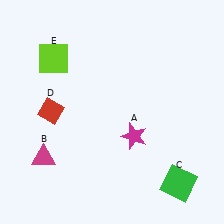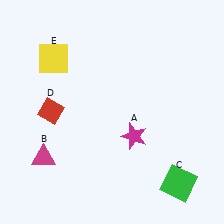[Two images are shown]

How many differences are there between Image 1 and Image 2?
There is 1 difference between the two images.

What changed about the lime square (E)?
In Image 1, E is lime. In Image 2, it changed to yellow.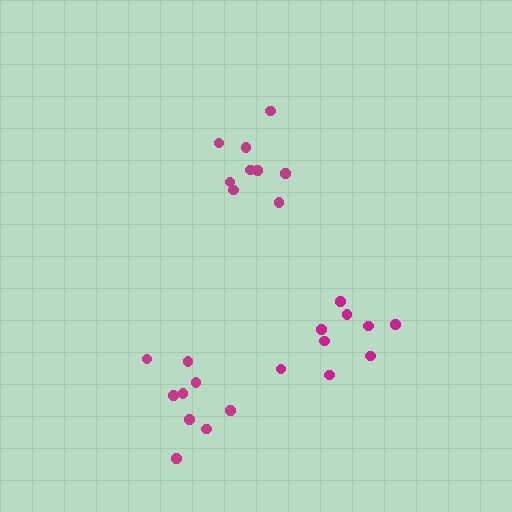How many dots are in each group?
Group 1: 9 dots, Group 2: 9 dots, Group 3: 9 dots (27 total).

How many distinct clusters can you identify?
There are 3 distinct clusters.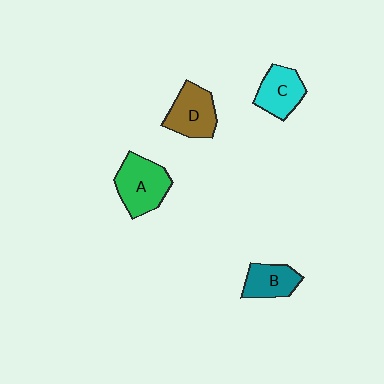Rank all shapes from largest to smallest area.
From largest to smallest: A (green), D (brown), C (cyan), B (teal).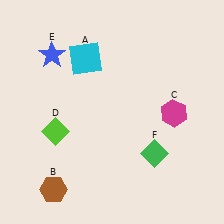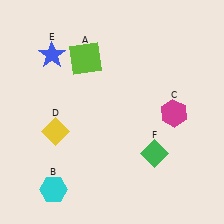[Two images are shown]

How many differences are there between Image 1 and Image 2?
There are 3 differences between the two images.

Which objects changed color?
A changed from cyan to lime. B changed from brown to cyan. D changed from lime to yellow.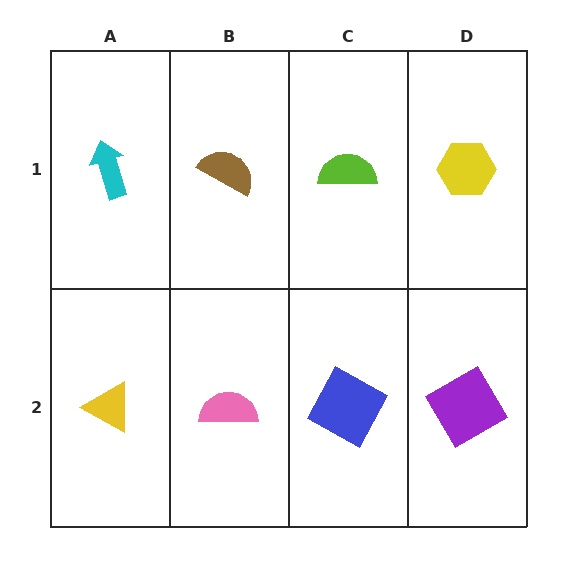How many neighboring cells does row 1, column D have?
2.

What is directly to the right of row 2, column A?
A pink semicircle.